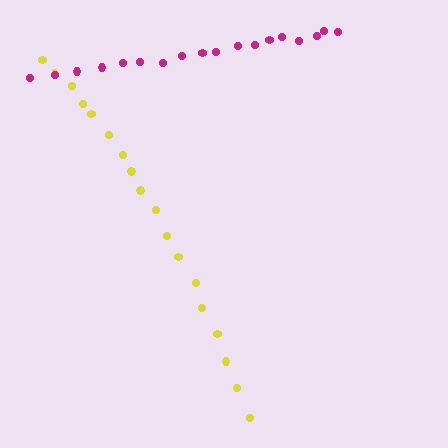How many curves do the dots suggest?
There are 2 distinct paths.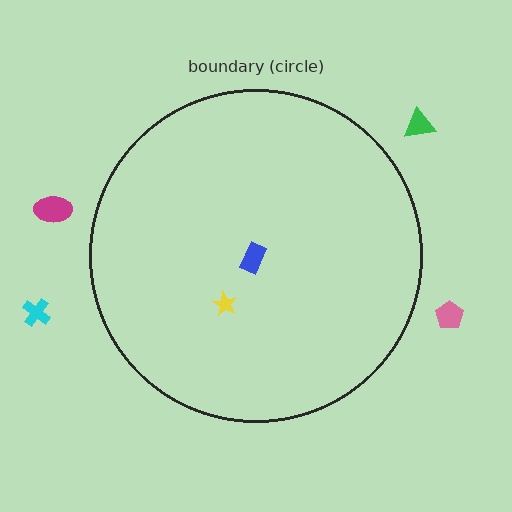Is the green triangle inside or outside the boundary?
Outside.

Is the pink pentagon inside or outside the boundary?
Outside.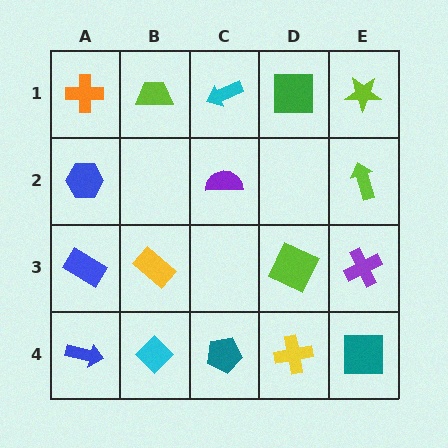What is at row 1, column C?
A cyan arrow.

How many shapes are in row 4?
5 shapes.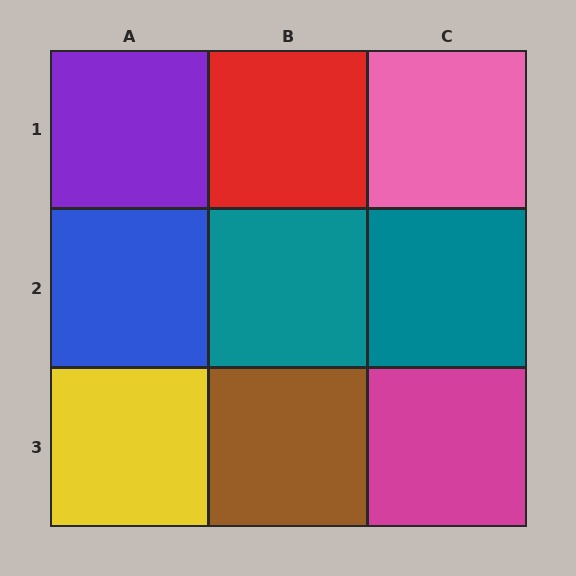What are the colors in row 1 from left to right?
Purple, red, pink.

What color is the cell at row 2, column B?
Teal.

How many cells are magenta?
1 cell is magenta.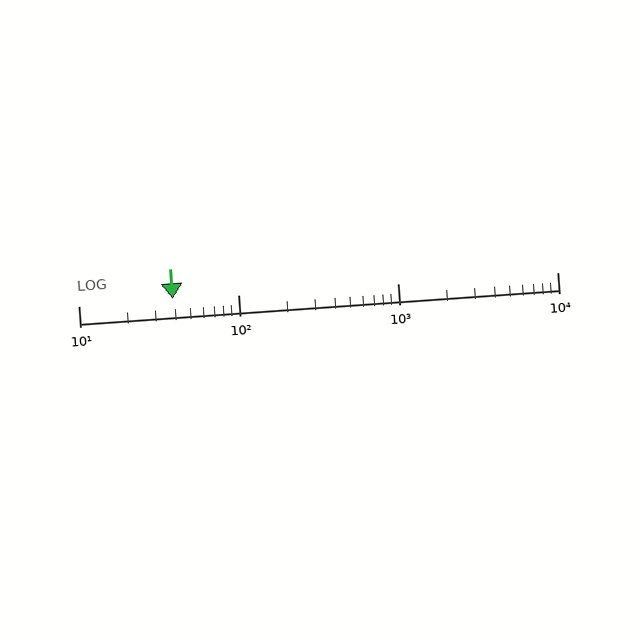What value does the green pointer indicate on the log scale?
The pointer indicates approximately 39.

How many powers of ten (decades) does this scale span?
The scale spans 3 decades, from 10 to 10000.